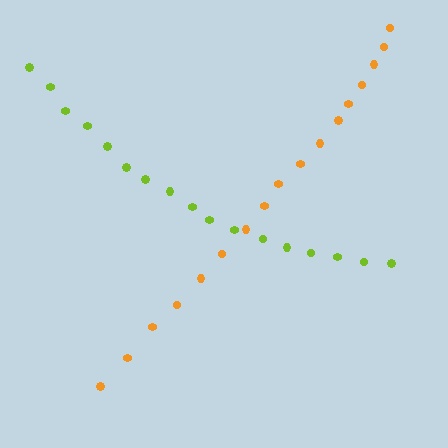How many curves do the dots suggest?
There are 2 distinct paths.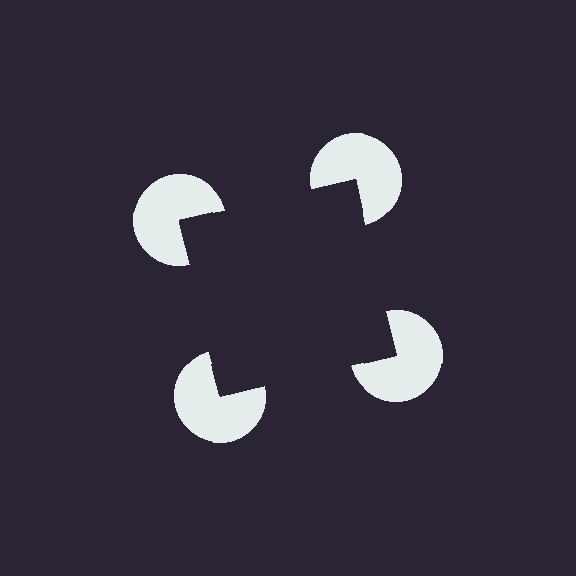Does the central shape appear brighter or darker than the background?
It typically appears slightly darker than the background, even though no actual brightness change is drawn.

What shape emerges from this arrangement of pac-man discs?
An illusory square — its edges are inferred from the aligned wedge cuts in the pac-man discs, not physically drawn.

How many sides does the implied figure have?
4 sides.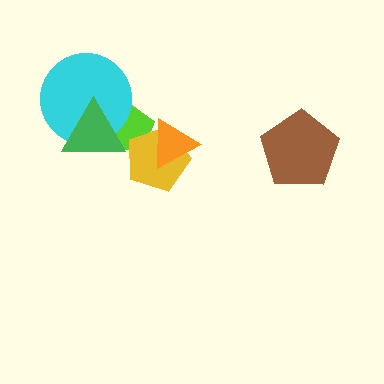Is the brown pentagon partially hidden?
No, no other shape covers it.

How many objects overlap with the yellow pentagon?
2 objects overlap with the yellow pentagon.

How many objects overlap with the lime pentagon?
4 objects overlap with the lime pentagon.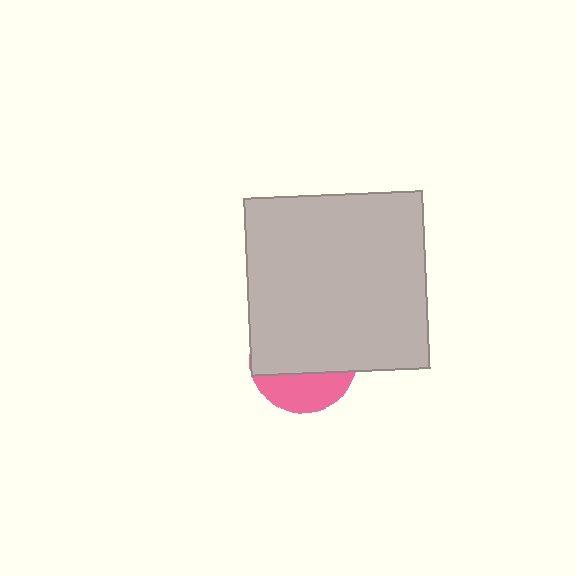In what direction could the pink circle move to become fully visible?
The pink circle could move down. That would shift it out from behind the light gray square entirely.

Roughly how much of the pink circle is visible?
A small part of it is visible (roughly 32%).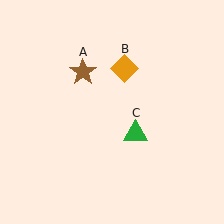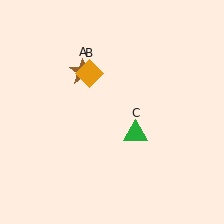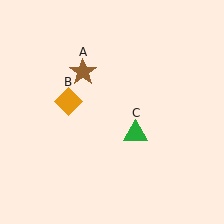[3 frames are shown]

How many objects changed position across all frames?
1 object changed position: orange diamond (object B).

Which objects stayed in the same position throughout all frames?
Brown star (object A) and green triangle (object C) remained stationary.